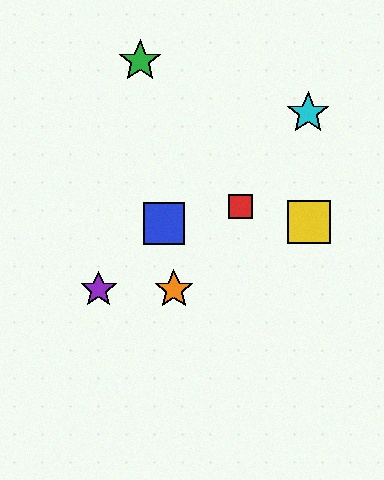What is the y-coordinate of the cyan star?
The cyan star is at y≈113.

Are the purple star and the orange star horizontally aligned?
Yes, both are at y≈289.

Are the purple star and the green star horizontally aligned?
No, the purple star is at y≈289 and the green star is at y≈61.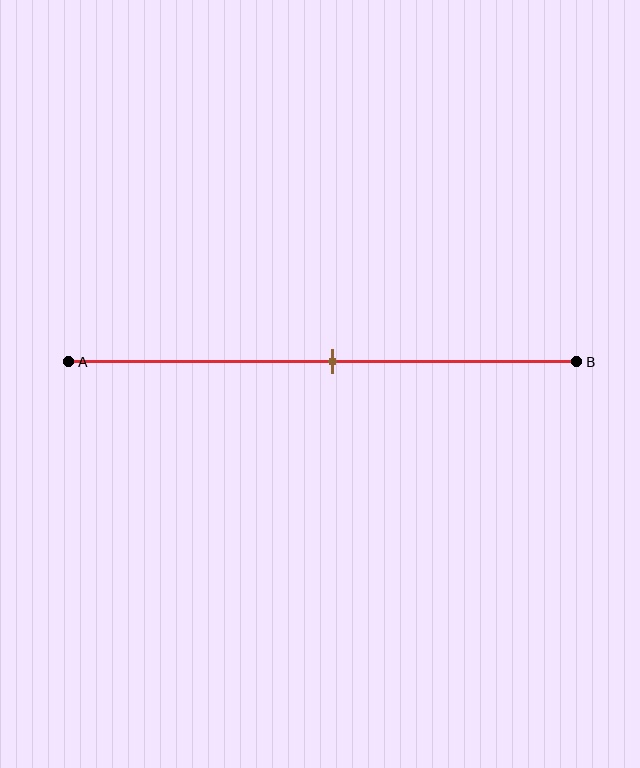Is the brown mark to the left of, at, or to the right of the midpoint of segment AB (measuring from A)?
The brown mark is approximately at the midpoint of segment AB.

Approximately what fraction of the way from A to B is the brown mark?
The brown mark is approximately 50% of the way from A to B.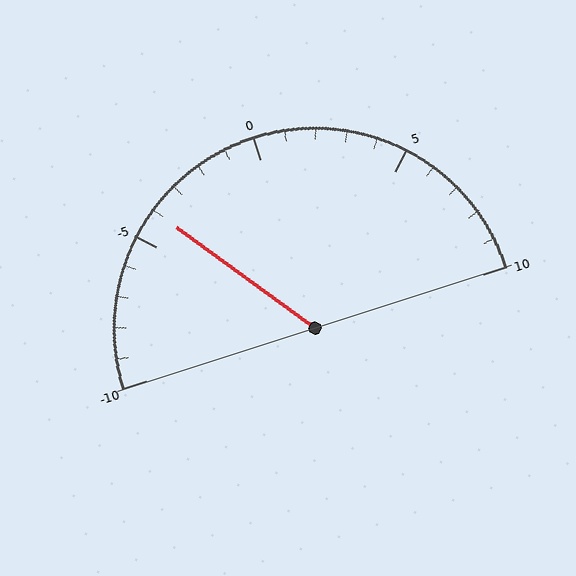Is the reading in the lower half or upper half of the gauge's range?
The reading is in the lower half of the range (-10 to 10).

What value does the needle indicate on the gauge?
The needle indicates approximately -4.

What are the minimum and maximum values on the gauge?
The gauge ranges from -10 to 10.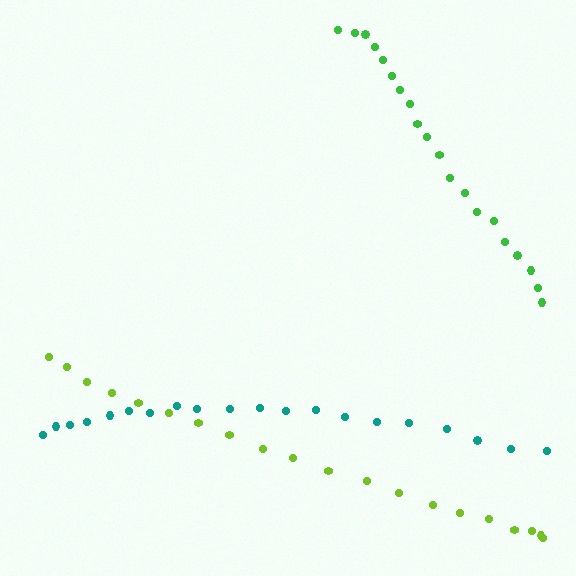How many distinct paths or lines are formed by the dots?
There are 3 distinct paths.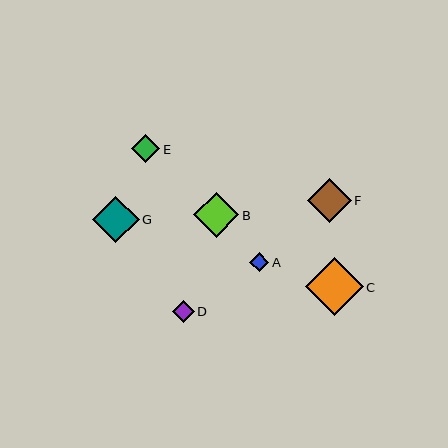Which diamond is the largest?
Diamond C is the largest with a size of approximately 58 pixels.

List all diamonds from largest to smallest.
From largest to smallest: C, G, B, F, E, D, A.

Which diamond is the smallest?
Diamond A is the smallest with a size of approximately 19 pixels.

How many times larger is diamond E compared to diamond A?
Diamond E is approximately 1.4 times the size of diamond A.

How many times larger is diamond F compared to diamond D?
Diamond F is approximately 2.0 times the size of diamond D.